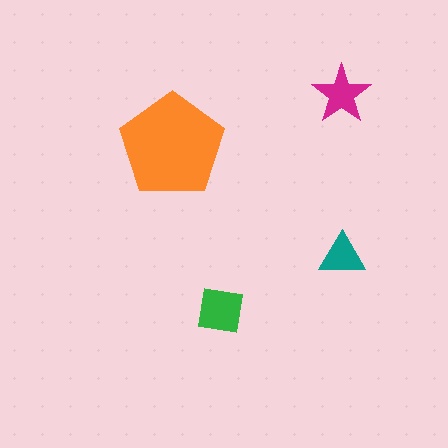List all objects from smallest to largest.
The teal triangle, the magenta star, the green square, the orange pentagon.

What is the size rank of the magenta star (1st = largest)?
3rd.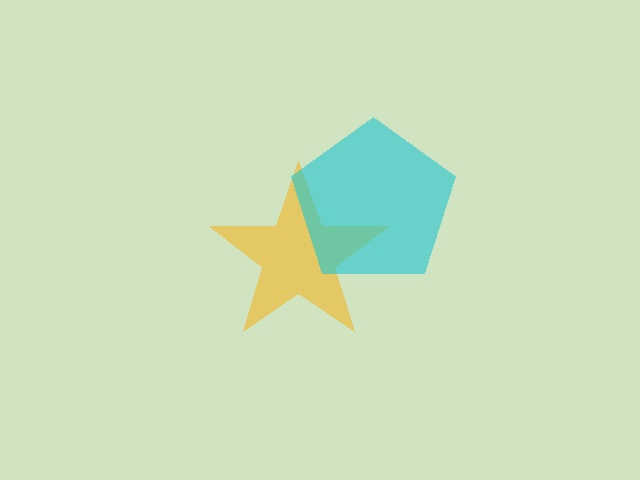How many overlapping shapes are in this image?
There are 2 overlapping shapes in the image.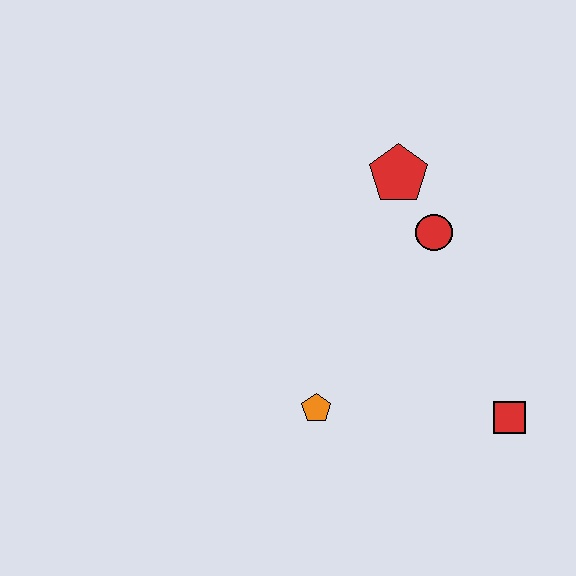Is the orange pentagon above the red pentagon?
No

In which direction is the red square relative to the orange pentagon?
The red square is to the right of the orange pentagon.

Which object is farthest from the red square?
The red pentagon is farthest from the red square.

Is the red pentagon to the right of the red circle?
No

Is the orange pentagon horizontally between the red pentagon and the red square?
No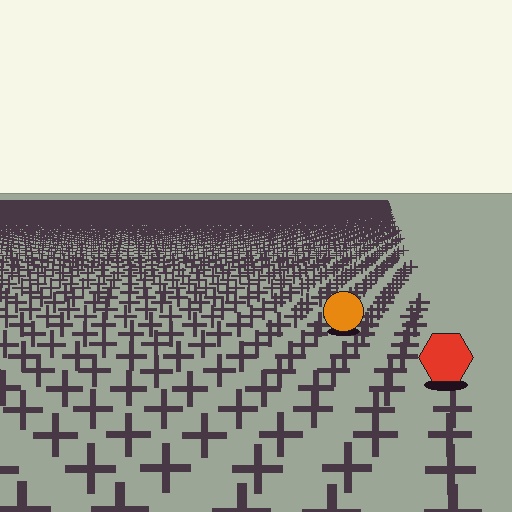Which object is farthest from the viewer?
The orange circle is farthest from the viewer. It appears smaller and the ground texture around it is denser.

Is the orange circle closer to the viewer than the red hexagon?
No. The red hexagon is closer — you can tell from the texture gradient: the ground texture is coarser near it.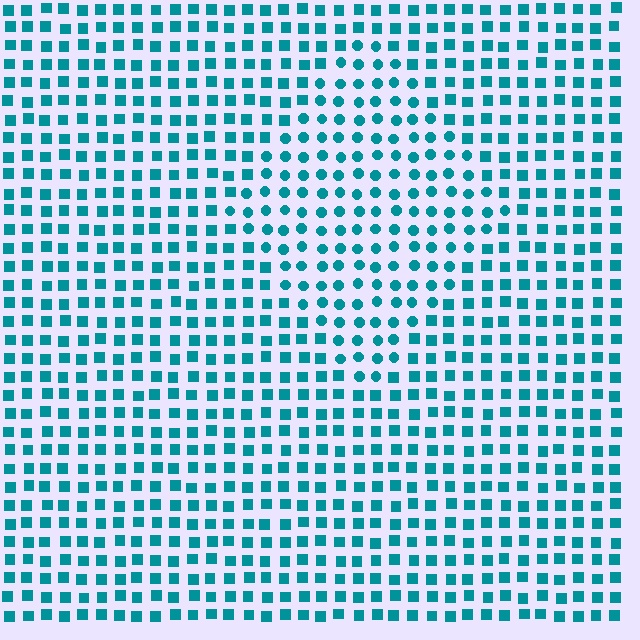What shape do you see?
I see a diamond.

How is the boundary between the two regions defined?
The boundary is defined by a change in element shape: circles inside vs. squares outside. All elements share the same color and spacing.